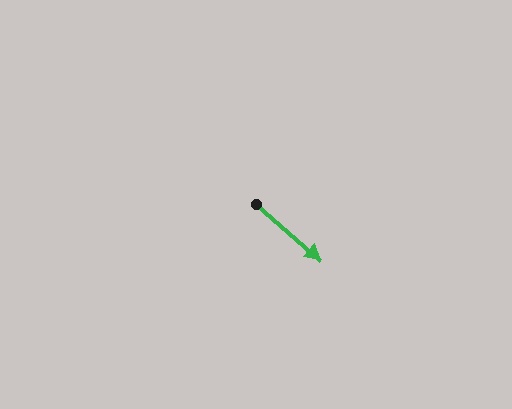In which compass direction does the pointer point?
Southeast.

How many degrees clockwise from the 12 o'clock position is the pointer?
Approximately 131 degrees.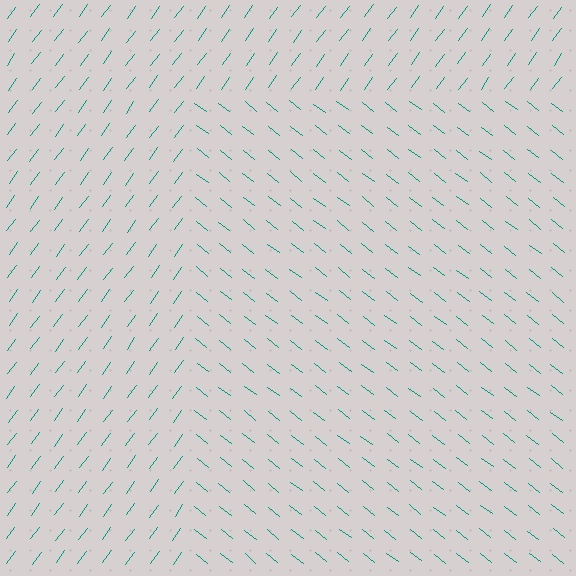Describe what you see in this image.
The image is filled with small teal line segments. A rectangle region in the image has lines oriented differently from the surrounding lines, creating a visible texture boundary.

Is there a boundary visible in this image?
Yes, there is a texture boundary formed by a change in line orientation.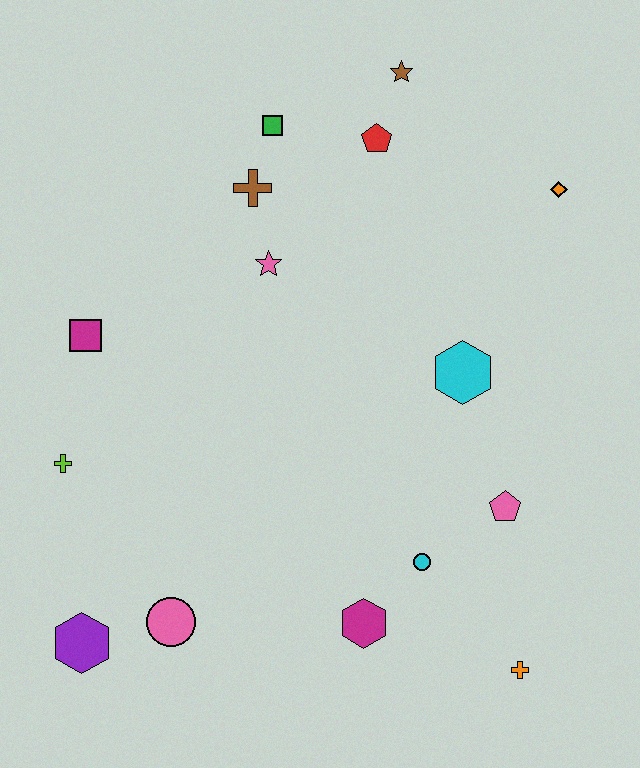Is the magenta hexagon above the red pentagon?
No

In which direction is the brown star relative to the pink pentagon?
The brown star is above the pink pentagon.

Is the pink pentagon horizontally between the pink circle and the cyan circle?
No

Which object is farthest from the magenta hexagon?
The brown star is farthest from the magenta hexagon.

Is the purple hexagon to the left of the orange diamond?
Yes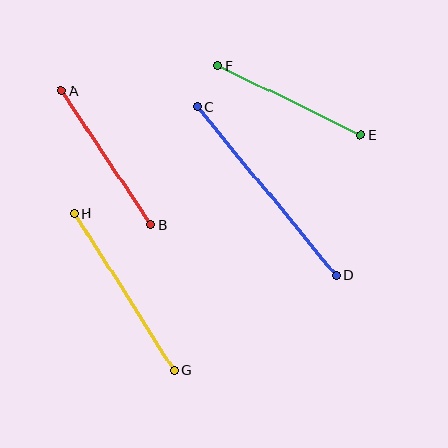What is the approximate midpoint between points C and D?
The midpoint is at approximately (266, 191) pixels.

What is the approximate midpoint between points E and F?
The midpoint is at approximately (289, 101) pixels.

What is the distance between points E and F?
The distance is approximately 159 pixels.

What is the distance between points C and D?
The distance is approximately 218 pixels.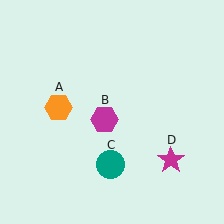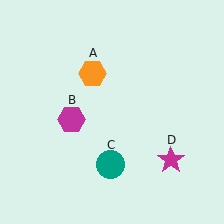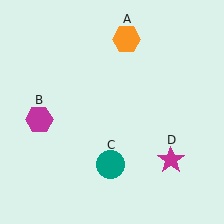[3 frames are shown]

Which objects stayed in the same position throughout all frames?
Teal circle (object C) and magenta star (object D) remained stationary.